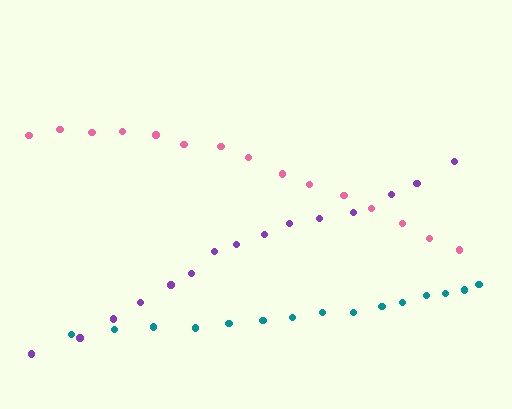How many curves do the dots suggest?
There are 3 distinct paths.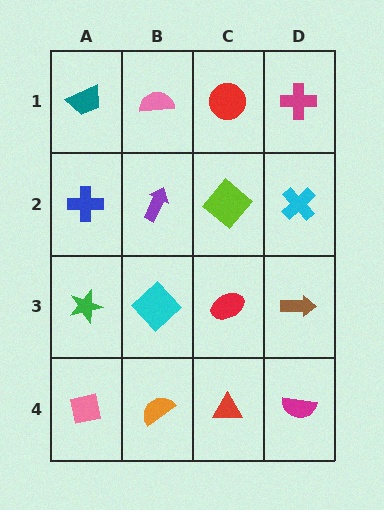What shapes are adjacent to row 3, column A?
A blue cross (row 2, column A), a pink square (row 4, column A), a cyan diamond (row 3, column B).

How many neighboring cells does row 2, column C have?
4.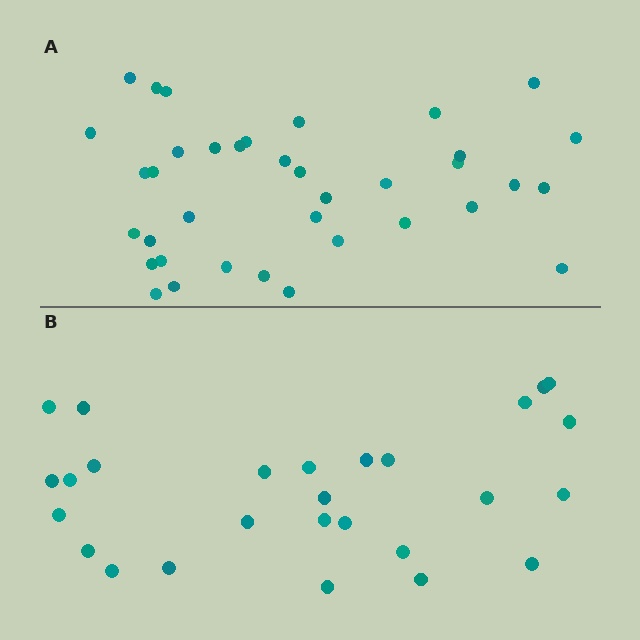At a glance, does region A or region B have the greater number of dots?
Region A (the top region) has more dots.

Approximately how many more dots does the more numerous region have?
Region A has roughly 10 or so more dots than region B.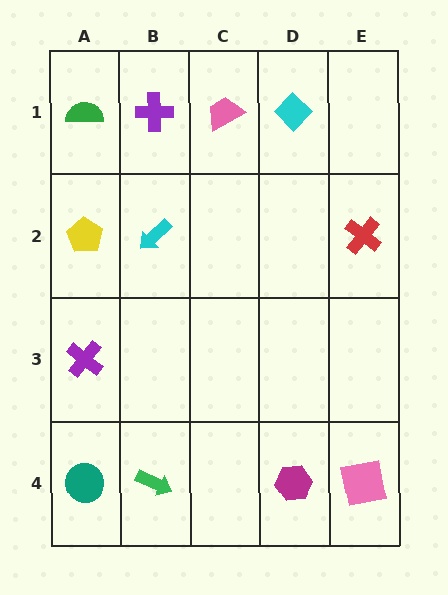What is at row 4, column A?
A teal circle.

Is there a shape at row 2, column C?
No, that cell is empty.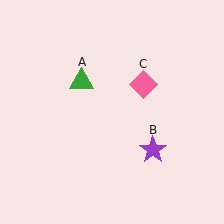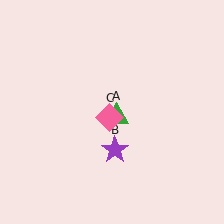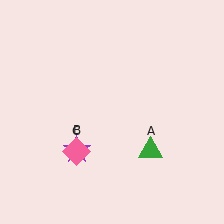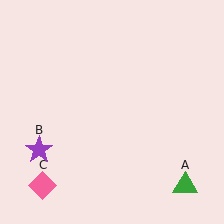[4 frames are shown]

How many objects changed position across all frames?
3 objects changed position: green triangle (object A), purple star (object B), pink diamond (object C).